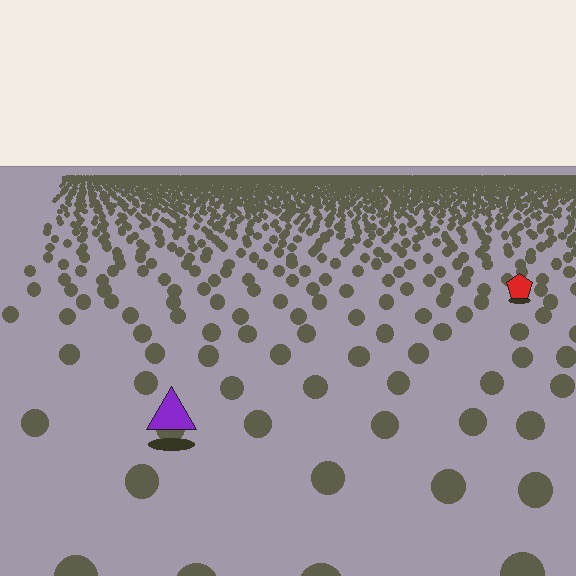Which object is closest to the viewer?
The purple triangle is closest. The texture marks near it are larger and more spread out.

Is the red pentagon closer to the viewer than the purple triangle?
No. The purple triangle is closer — you can tell from the texture gradient: the ground texture is coarser near it.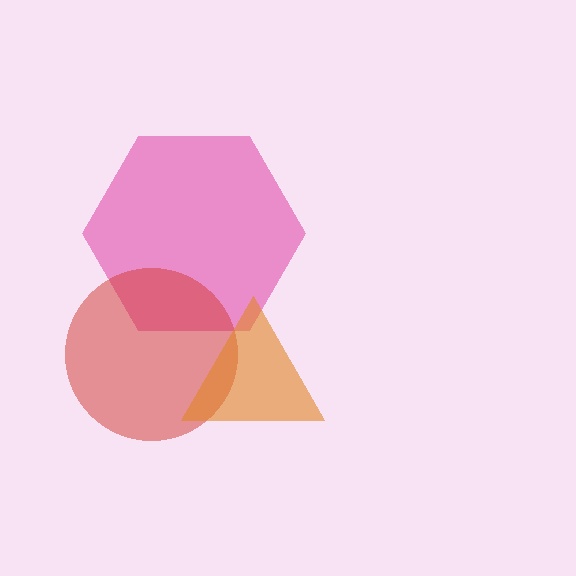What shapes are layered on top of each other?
The layered shapes are: a pink hexagon, a red circle, an orange triangle.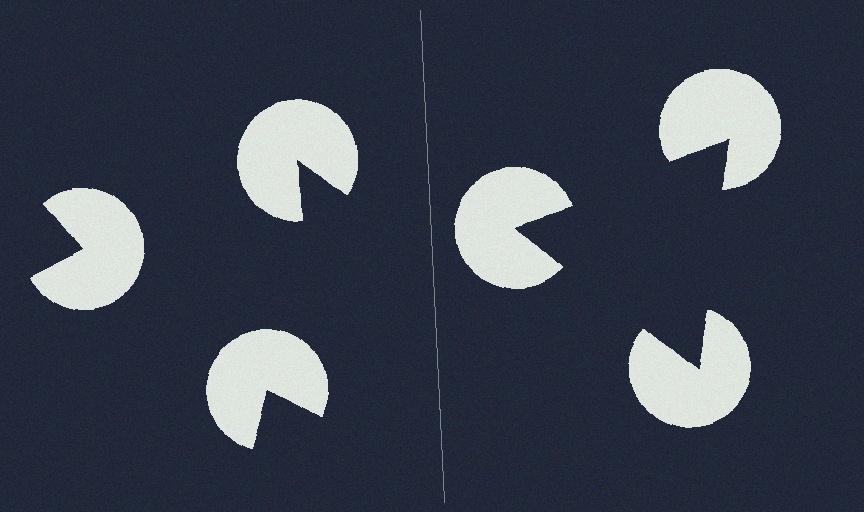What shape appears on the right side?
An illusory triangle.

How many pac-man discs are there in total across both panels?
6 — 3 on each side.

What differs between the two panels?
The pac-man discs are positioned identically on both sides; only the wedge orientations differ. On the right they align to a triangle; on the left they are misaligned.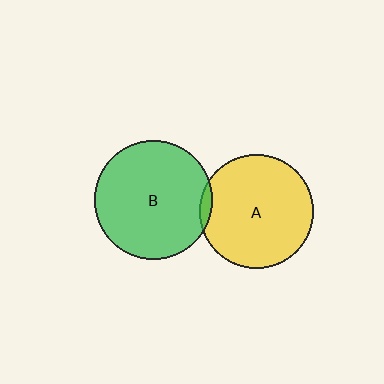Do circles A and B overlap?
Yes.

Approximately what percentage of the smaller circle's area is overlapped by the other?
Approximately 5%.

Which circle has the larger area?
Circle B (green).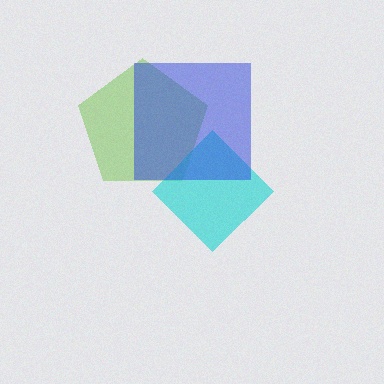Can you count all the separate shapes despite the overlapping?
Yes, there are 3 separate shapes.